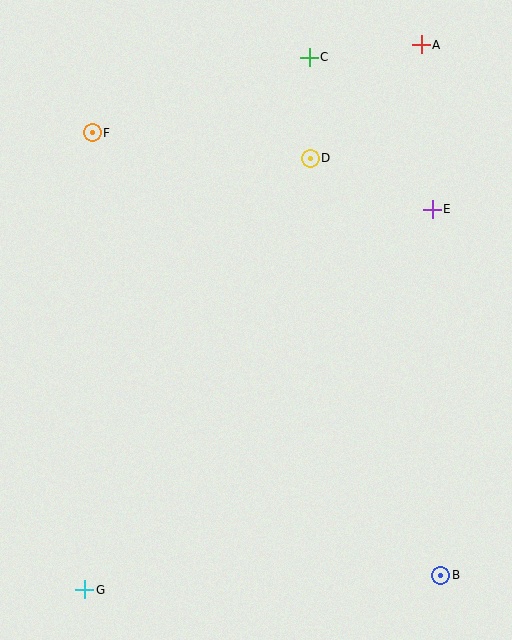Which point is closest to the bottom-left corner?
Point G is closest to the bottom-left corner.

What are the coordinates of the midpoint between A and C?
The midpoint between A and C is at (365, 51).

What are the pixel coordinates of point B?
Point B is at (441, 575).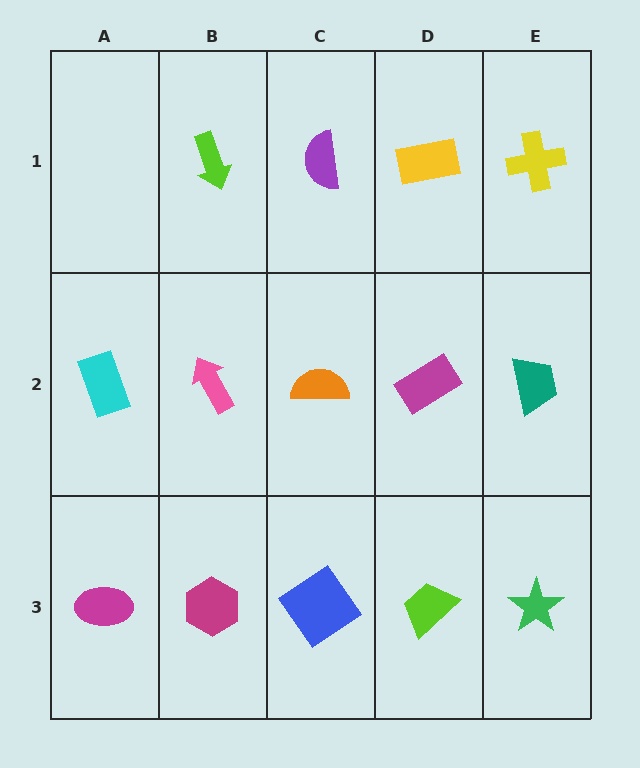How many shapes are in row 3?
5 shapes.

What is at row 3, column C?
A blue diamond.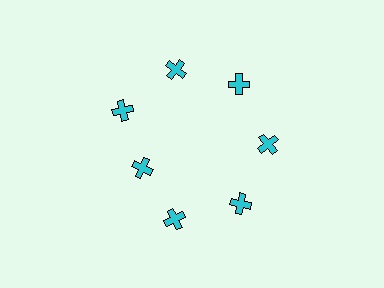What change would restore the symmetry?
The symmetry would be restored by moving it outward, back onto the ring so that all 7 crosses sit at equal angles and equal distance from the center.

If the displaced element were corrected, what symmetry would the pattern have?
It would have 7-fold rotational symmetry — the pattern would map onto itself every 51 degrees.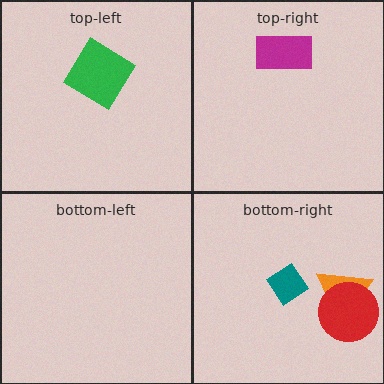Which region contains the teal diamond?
The bottom-right region.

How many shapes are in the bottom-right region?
3.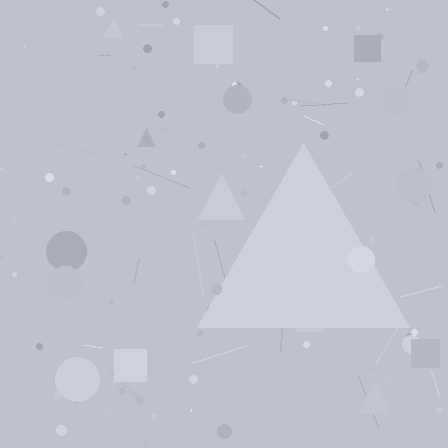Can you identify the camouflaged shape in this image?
The camouflaged shape is a triangle.